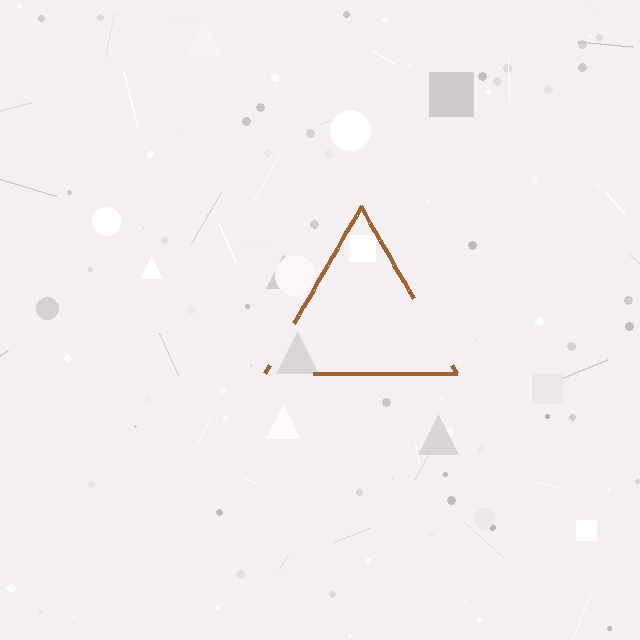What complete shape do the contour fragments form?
The contour fragments form a triangle.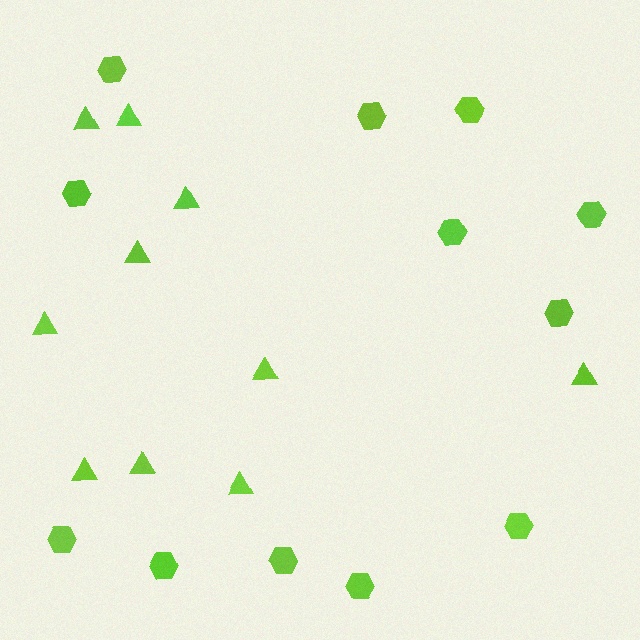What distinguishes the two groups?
There are 2 groups: one group of triangles (10) and one group of hexagons (12).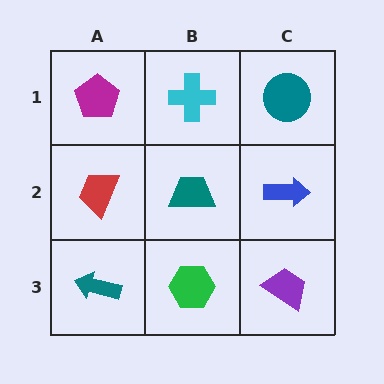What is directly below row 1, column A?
A red trapezoid.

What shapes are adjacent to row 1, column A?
A red trapezoid (row 2, column A), a cyan cross (row 1, column B).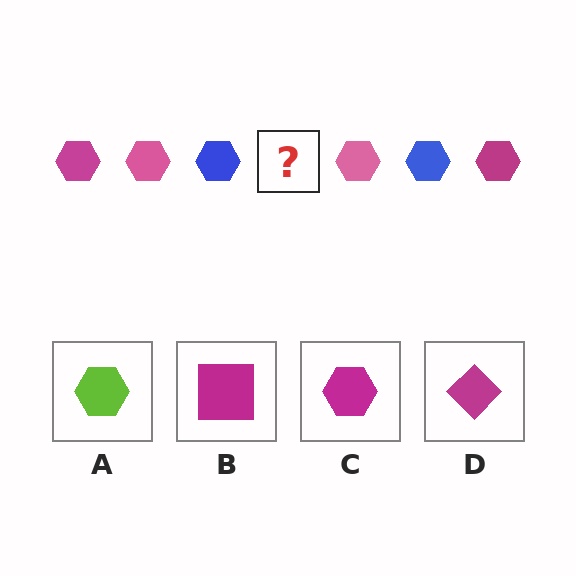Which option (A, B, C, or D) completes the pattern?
C.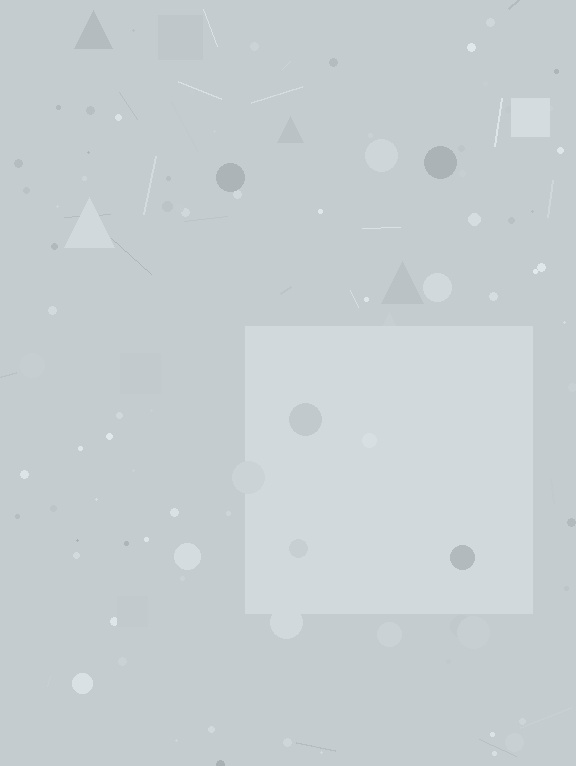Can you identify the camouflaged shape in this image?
The camouflaged shape is a square.